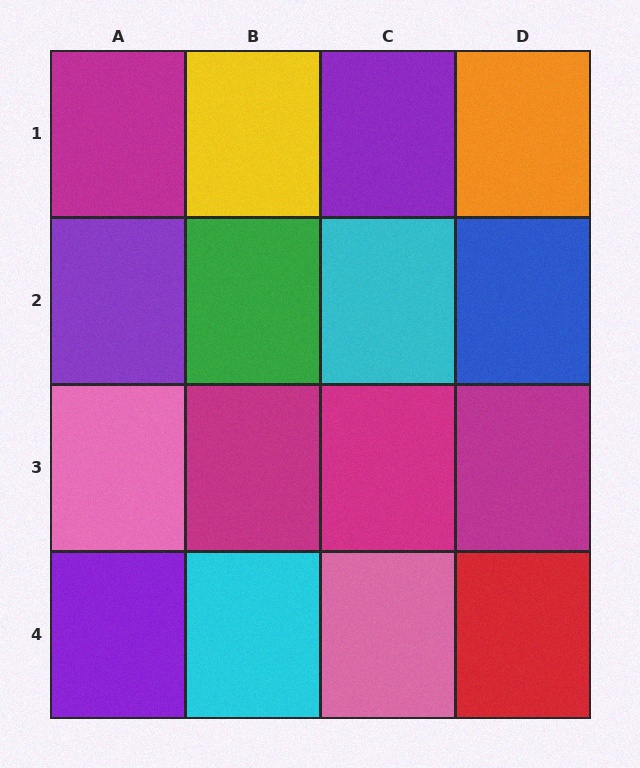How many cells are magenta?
4 cells are magenta.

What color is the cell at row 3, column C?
Magenta.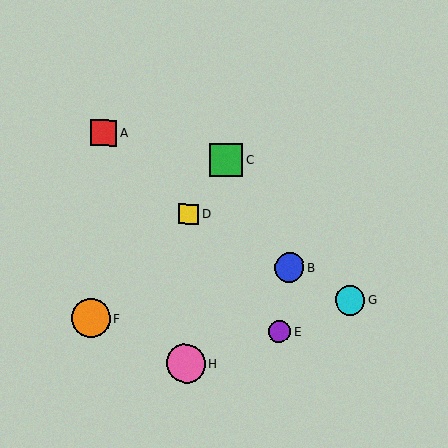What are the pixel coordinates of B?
Object B is at (289, 268).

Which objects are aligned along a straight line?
Objects B, D, G are aligned along a straight line.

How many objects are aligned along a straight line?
3 objects (B, D, G) are aligned along a straight line.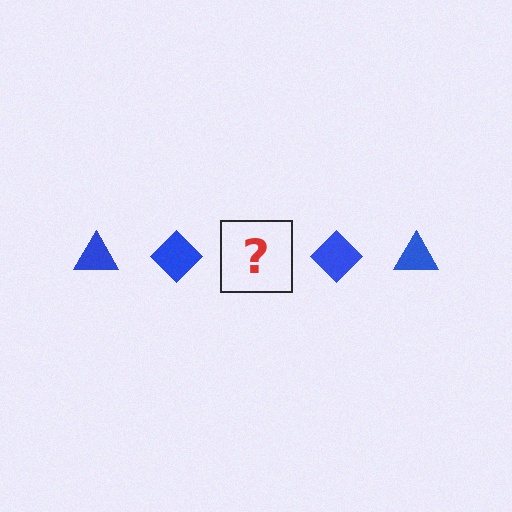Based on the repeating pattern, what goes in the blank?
The blank should be a blue triangle.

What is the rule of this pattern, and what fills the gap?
The rule is that the pattern cycles through triangle, diamond shapes in blue. The gap should be filled with a blue triangle.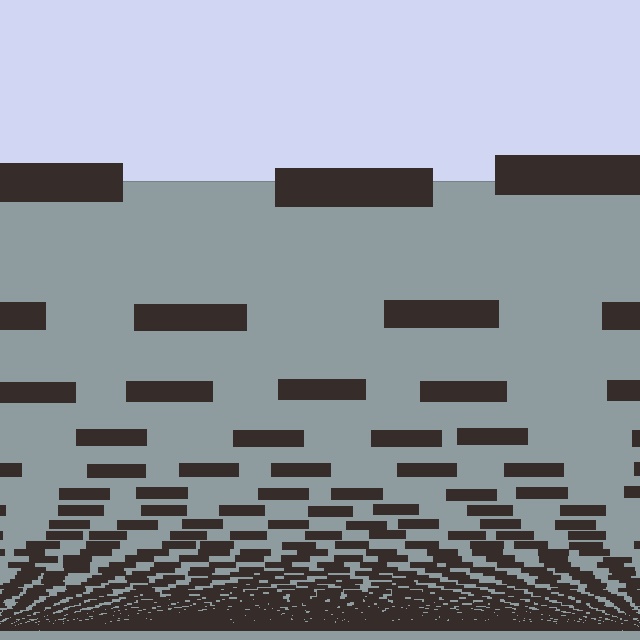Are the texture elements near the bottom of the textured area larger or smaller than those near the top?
Smaller. The gradient is inverted — elements near the bottom are smaller and denser.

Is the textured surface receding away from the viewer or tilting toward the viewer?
The surface appears to tilt toward the viewer. Texture elements get larger and sparser toward the top.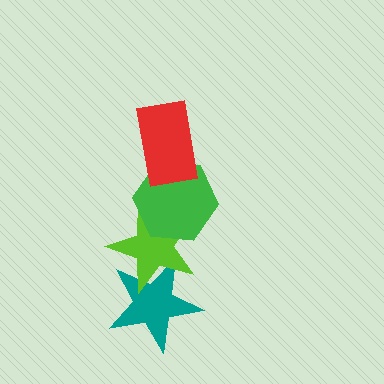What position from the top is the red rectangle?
The red rectangle is 1st from the top.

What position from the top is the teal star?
The teal star is 4th from the top.